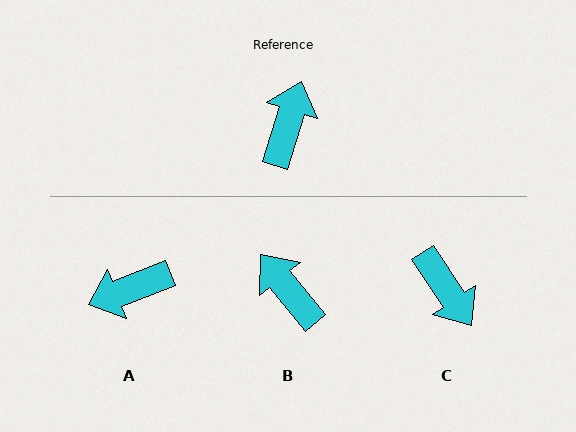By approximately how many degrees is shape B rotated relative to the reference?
Approximately 56 degrees counter-clockwise.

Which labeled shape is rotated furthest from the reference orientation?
C, about 129 degrees away.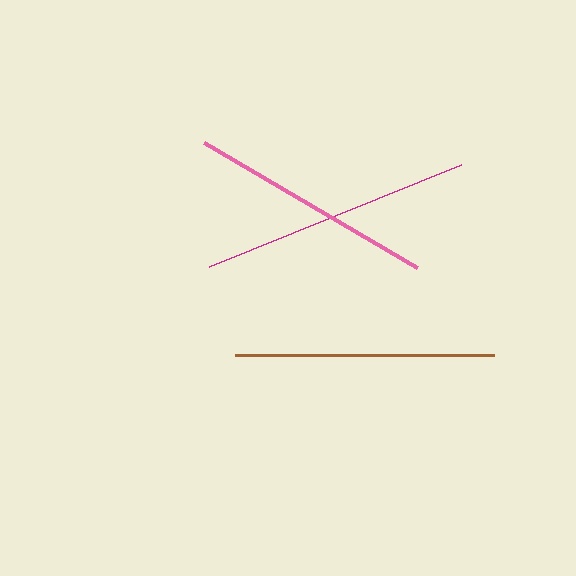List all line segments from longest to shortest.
From longest to shortest: magenta, brown, pink.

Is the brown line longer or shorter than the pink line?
The brown line is longer than the pink line.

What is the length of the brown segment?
The brown segment is approximately 260 pixels long.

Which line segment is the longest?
The magenta line is the longest at approximately 272 pixels.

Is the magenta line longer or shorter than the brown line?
The magenta line is longer than the brown line.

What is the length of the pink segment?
The pink segment is approximately 247 pixels long.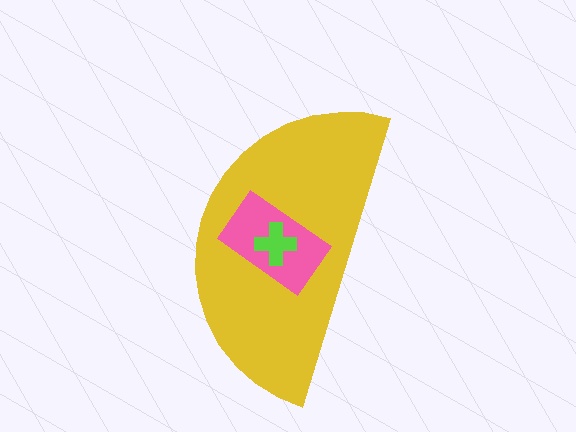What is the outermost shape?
The yellow semicircle.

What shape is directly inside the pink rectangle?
The lime cross.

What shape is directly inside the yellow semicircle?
The pink rectangle.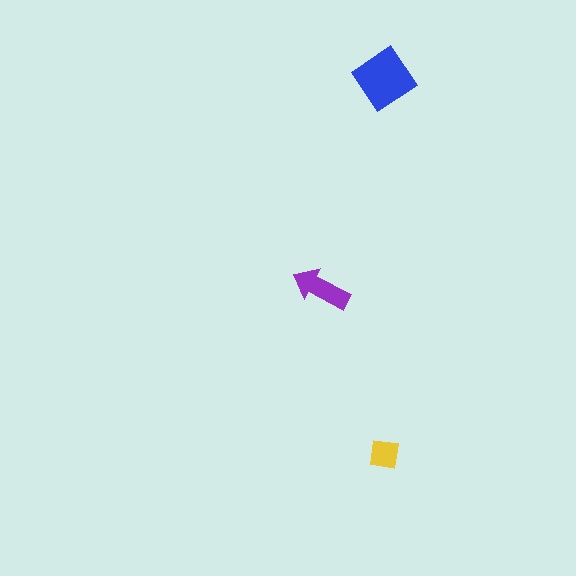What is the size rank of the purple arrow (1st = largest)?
2nd.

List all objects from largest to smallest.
The blue diamond, the purple arrow, the yellow square.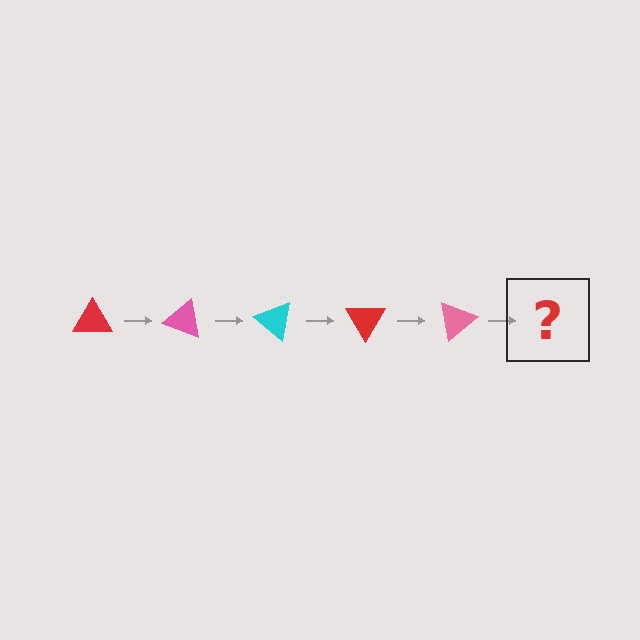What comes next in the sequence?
The next element should be a cyan triangle, rotated 100 degrees from the start.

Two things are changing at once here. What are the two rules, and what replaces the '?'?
The two rules are that it rotates 20 degrees each step and the color cycles through red, pink, and cyan. The '?' should be a cyan triangle, rotated 100 degrees from the start.